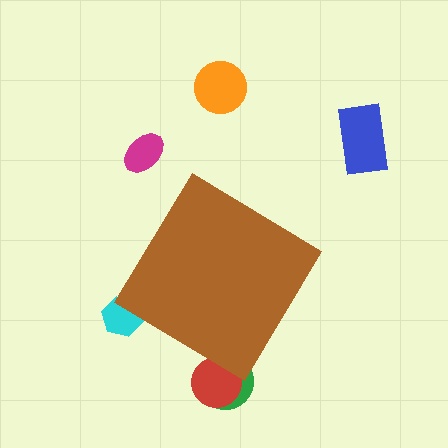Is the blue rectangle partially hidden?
No, the blue rectangle is fully visible.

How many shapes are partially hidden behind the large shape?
3 shapes are partially hidden.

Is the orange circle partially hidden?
No, the orange circle is fully visible.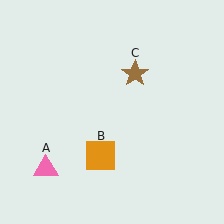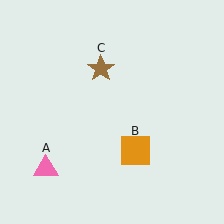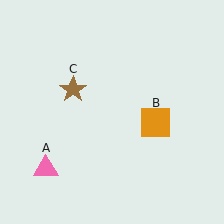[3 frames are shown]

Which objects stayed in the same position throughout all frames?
Pink triangle (object A) remained stationary.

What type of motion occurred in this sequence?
The orange square (object B), brown star (object C) rotated counterclockwise around the center of the scene.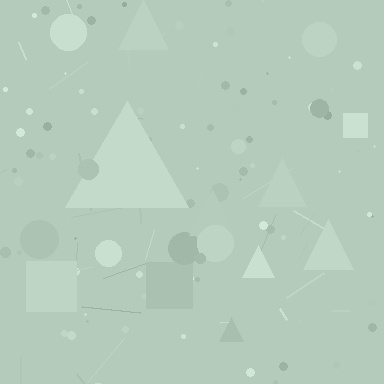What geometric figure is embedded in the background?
A triangle is embedded in the background.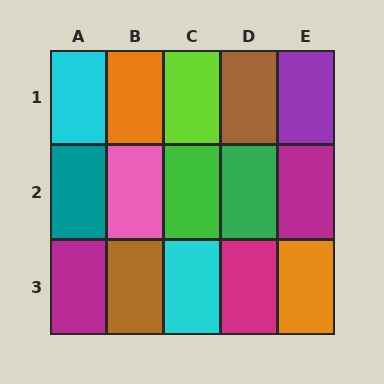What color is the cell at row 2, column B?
Pink.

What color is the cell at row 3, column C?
Cyan.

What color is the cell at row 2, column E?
Magenta.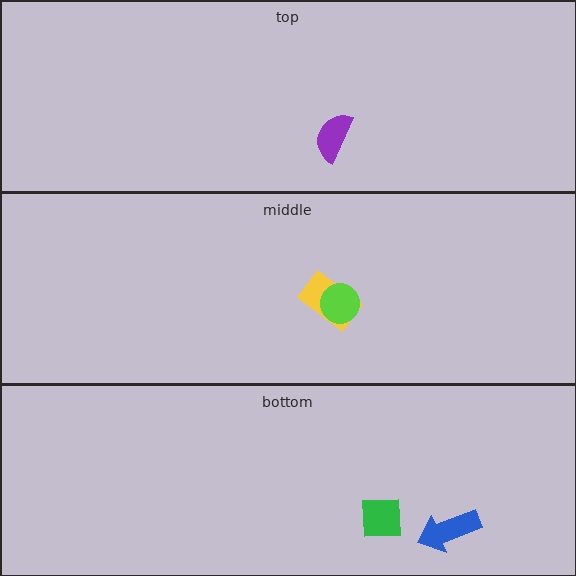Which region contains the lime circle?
The middle region.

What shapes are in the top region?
The purple semicircle.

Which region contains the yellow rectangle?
The middle region.